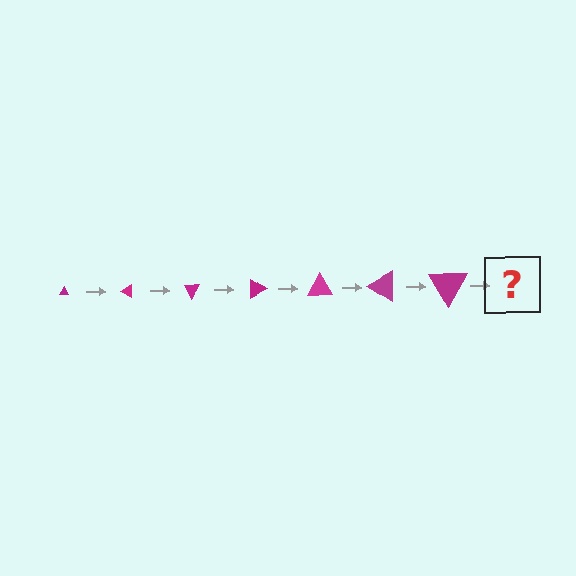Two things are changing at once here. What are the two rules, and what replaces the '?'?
The two rules are that the triangle grows larger each step and it rotates 30 degrees each step. The '?' should be a triangle, larger than the previous one and rotated 210 degrees from the start.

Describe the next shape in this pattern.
It should be a triangle, larger than the previous one and rotated 210 degrees from the start.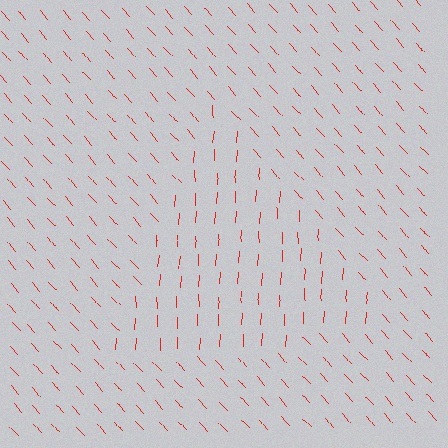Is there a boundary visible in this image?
Yes, there is a texture boundary formed by a change in line orientation.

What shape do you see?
I see a triangle.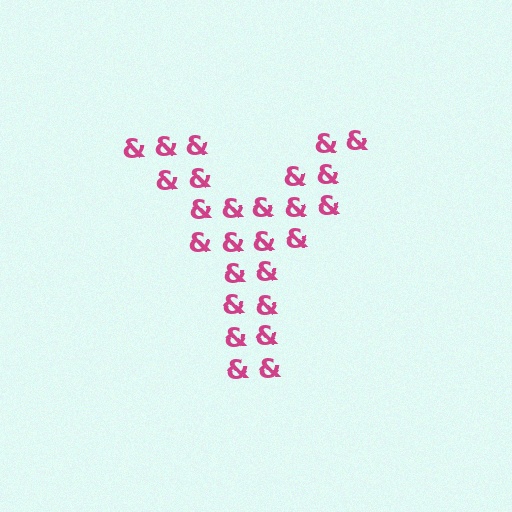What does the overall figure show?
The overall figure shows the letter Y.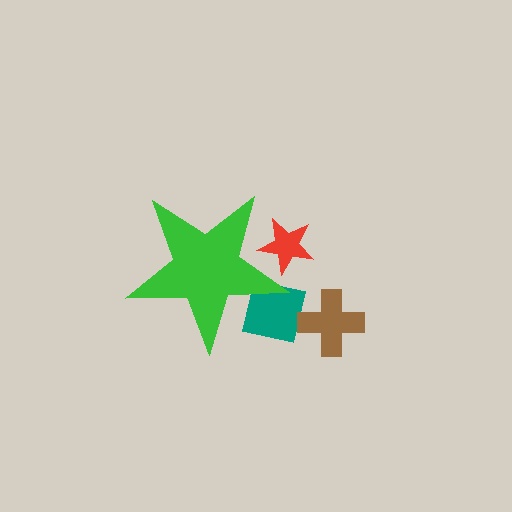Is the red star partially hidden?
Yes, the red star is partially hidden behind the green star.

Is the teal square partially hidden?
Yes, the teal square is partially hidden behind the green star.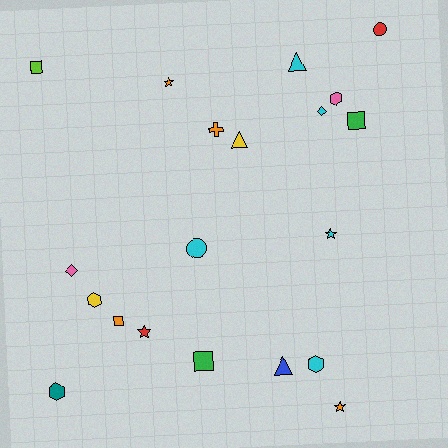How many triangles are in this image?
There are 3 triangles.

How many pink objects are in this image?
There are 2 pink objects.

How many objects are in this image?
There are 20 objects.